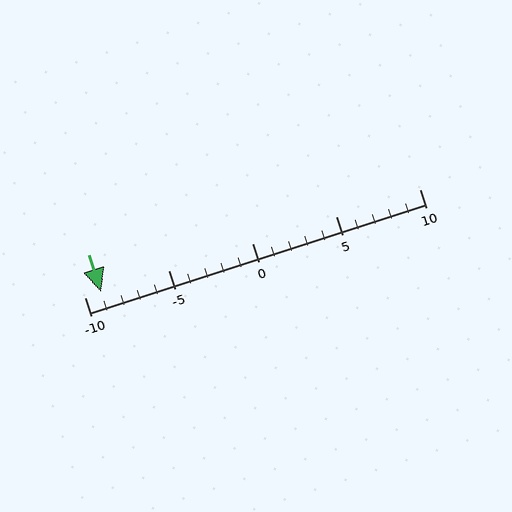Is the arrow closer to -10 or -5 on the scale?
The arrow is closer to -10.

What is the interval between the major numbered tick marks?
The major tick marks are spaced 5 units apart.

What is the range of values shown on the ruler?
The ruler shows values from -10 to 10.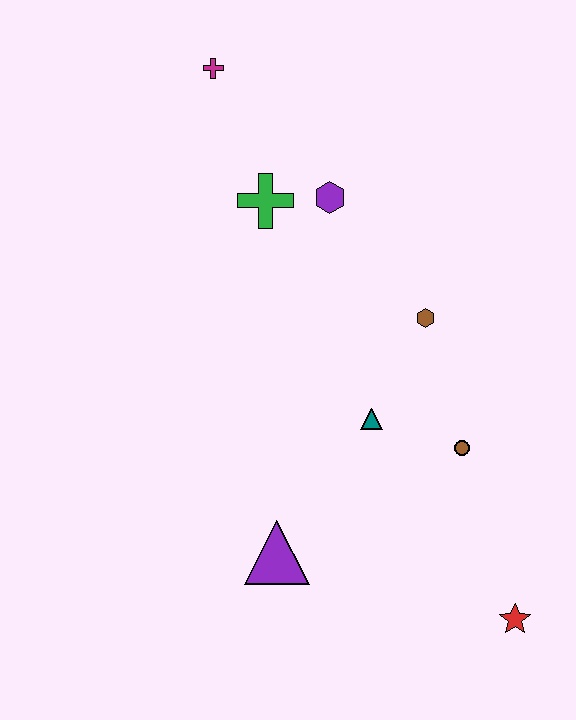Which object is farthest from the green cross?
The red star is farthest from the green cross.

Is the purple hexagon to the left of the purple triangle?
No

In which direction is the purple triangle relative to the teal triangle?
The purple triangle is below the teal triangle.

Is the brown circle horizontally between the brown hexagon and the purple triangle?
No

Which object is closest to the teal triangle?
The brown circle is closest to the teal triangle.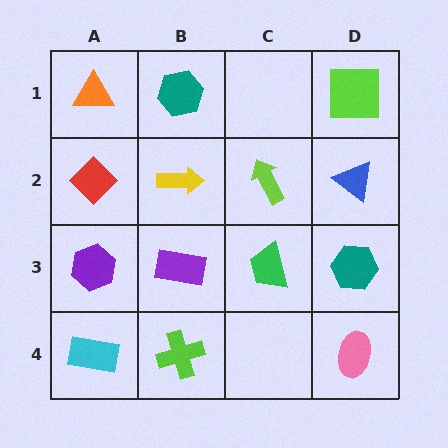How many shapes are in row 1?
3 shapes.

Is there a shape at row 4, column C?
No, that cell is empty.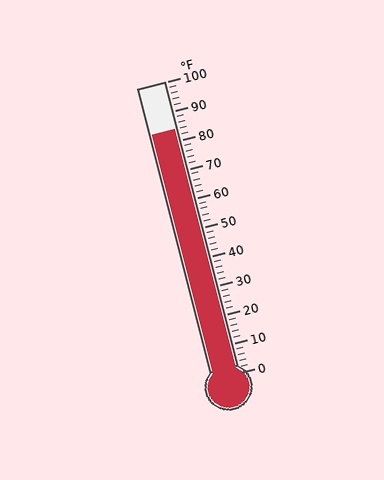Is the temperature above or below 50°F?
The temperature is above 50°F.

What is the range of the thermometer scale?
The thermometer scale ranges from 0°F to 100°F.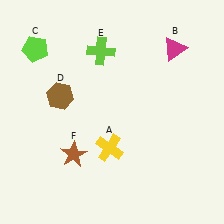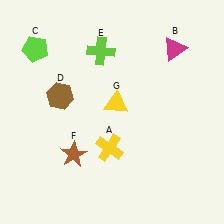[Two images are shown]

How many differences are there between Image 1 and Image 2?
There is 1 difference between the two images.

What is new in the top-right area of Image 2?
A yellow triangle (G) was added in the top-right area of Image 2.